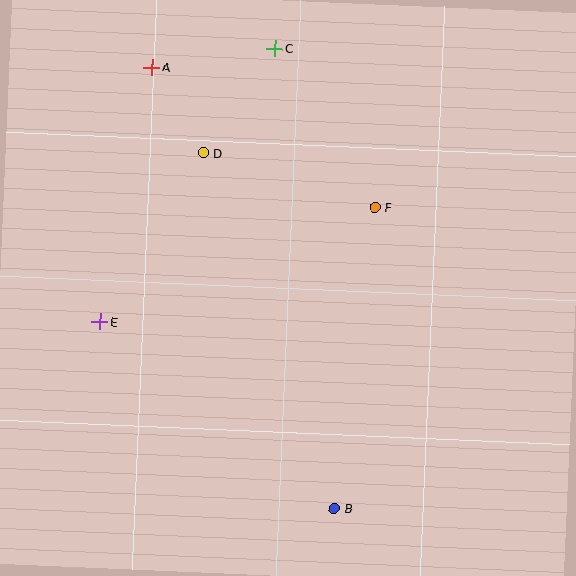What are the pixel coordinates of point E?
Point E is at (100, 322).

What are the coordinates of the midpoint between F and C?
The midpoint between F and C is at (325, 128).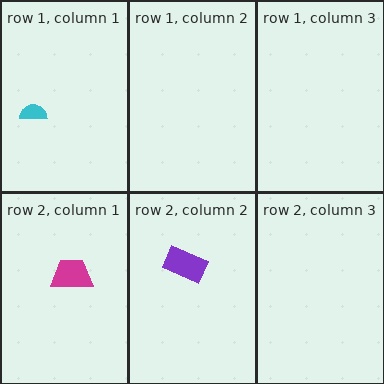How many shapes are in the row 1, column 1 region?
1.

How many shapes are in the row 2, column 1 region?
1.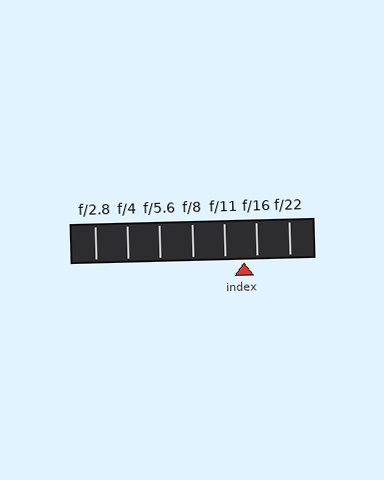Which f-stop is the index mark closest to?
The index mark is closest to f/16.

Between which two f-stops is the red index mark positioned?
The index mark is between f/11 and f/16.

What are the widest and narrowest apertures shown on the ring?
The widest aperture shown is f/2.8 and the narrowest is f/22.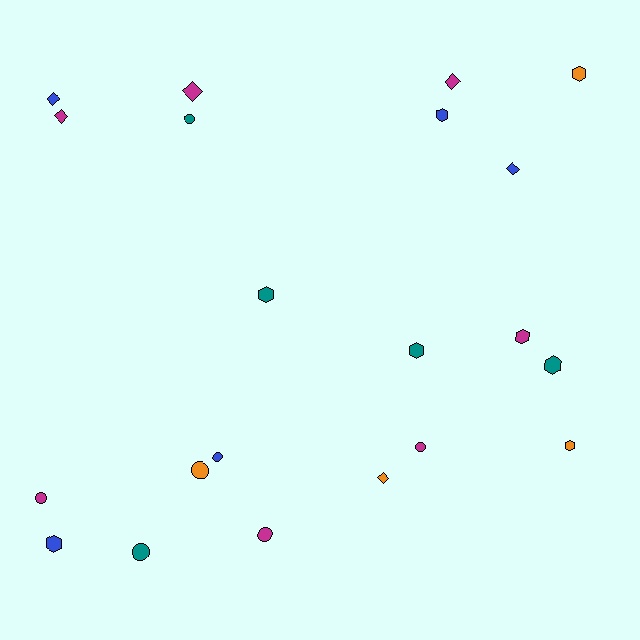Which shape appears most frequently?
Hexagon, with 8 objects.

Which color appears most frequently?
Magenta, with 7 objects.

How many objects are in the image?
There are 21 objects.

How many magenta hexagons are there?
There is 1 magenta hexagon.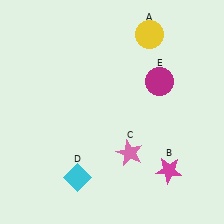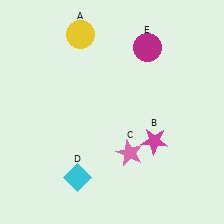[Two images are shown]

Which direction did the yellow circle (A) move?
The yellow circle (A) moved left.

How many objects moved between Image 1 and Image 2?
3 objects moved between the two images.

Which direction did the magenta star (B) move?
The magenta star (B) moved up.